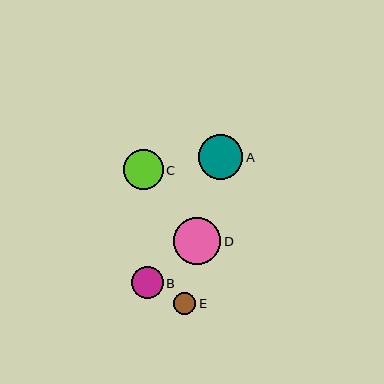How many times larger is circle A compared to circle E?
Circle A is approximately 2.0 times the size of circle E.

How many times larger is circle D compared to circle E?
Circle D is approximately 2.1 times the size of circle E.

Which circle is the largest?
Circle D is the largest with a size of approximately 48 pixels.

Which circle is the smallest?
Circle E is the smallest with a size of approximately 22 pixels.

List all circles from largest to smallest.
From largest to smallest: D, A, C, B, E.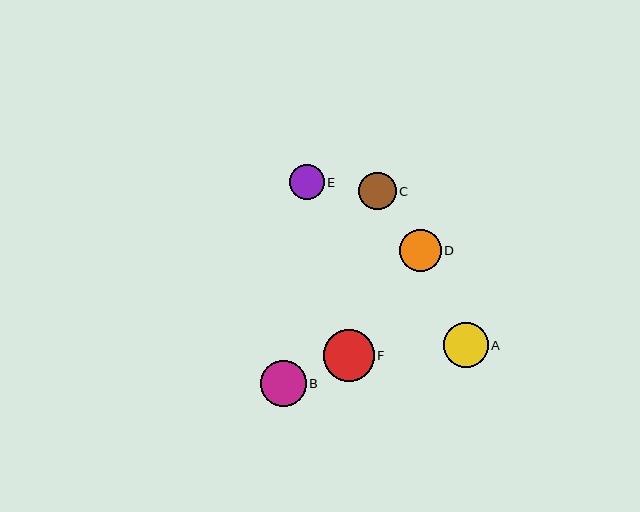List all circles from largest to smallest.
From largest to smallest: F, B, A, D, C, E.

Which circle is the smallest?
Circle E is the smallest with a size of approximately 35 pixels.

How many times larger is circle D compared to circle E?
Circle D is approximately 1.2 times the size of circle E.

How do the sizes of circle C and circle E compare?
Circle C and circle E are approximately the same size.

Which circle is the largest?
Circle F is the largest with a size of approximately 51 pixels.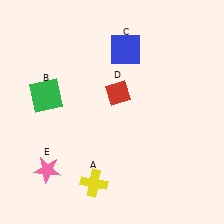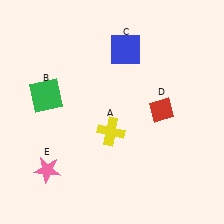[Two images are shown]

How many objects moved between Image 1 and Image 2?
2 objects moved between the two images.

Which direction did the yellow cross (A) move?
The yellow cross (A) moved up.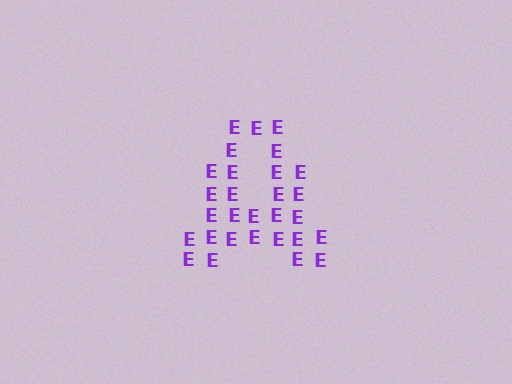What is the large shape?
The large shape is the letter A.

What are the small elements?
The small elements are letter E's.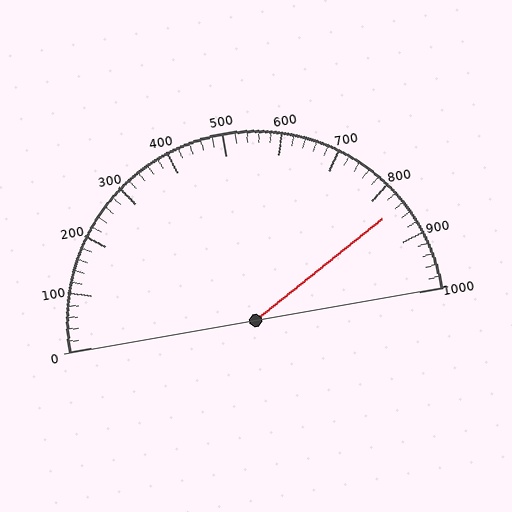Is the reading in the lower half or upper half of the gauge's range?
The reading is in the upper half of the range (0 to 1000).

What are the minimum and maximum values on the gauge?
The gauge ranges from 0 to 1000.